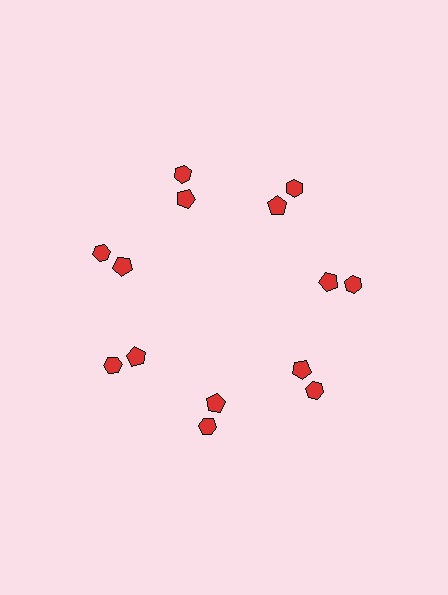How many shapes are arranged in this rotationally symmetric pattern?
There are 14 shapes, arranged in 7 groups of 2.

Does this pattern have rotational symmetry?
Yes, this pattern has 7-fold rotational symmetry. It looks the same after rotating 51 degrees around the center.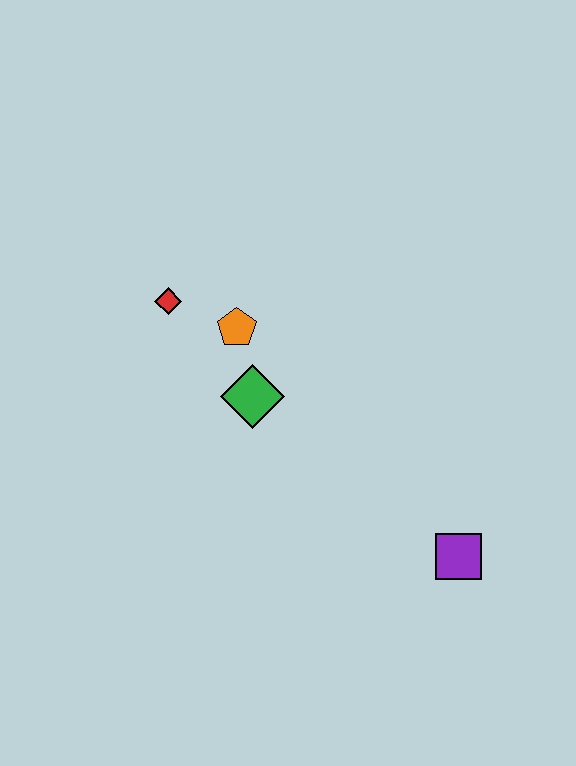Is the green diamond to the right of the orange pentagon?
Yes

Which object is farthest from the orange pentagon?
The purple square is farthest from the orange pentagon.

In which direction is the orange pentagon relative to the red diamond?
The orange pentagon is to the right of the red diamond.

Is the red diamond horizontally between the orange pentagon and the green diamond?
No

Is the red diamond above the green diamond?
Yes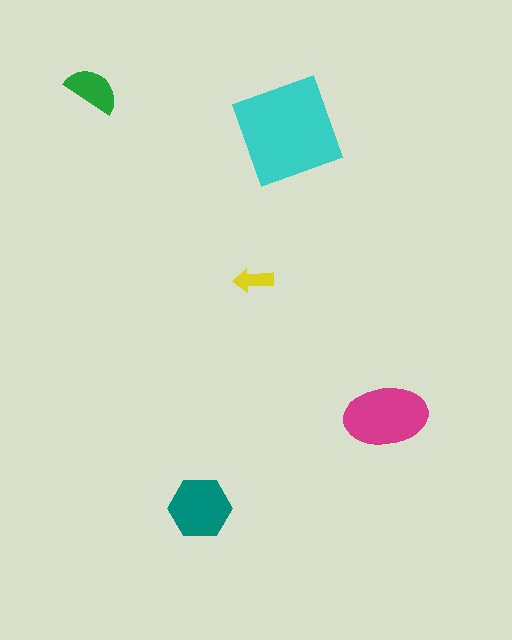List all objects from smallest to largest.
The yellow arrow, the green semicircle, the teal hexagon, the magenta ellipse, the cyan square.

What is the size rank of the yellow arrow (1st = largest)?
5th.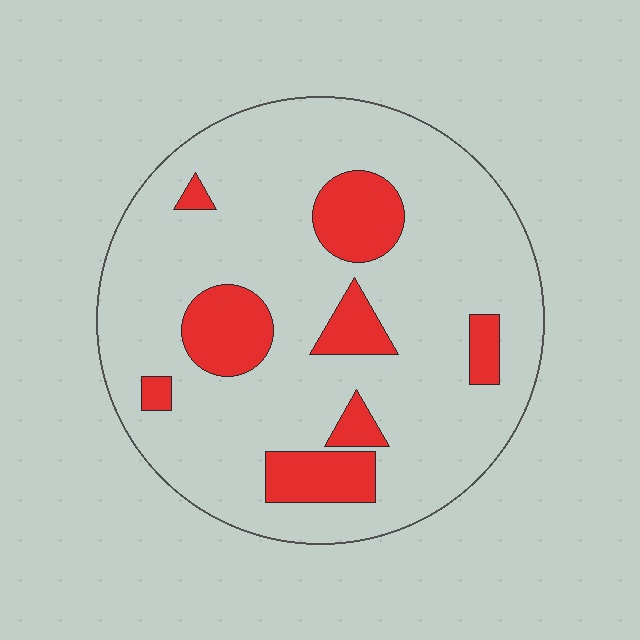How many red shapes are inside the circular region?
8.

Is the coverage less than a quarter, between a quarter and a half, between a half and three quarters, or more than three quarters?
Less than a quarter.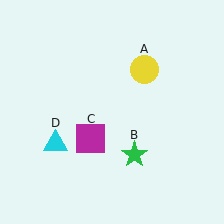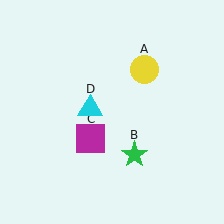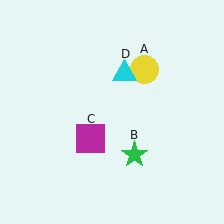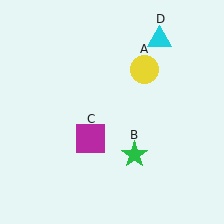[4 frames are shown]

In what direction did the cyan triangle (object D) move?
The cyan triangle (object D) moved up and to the right.